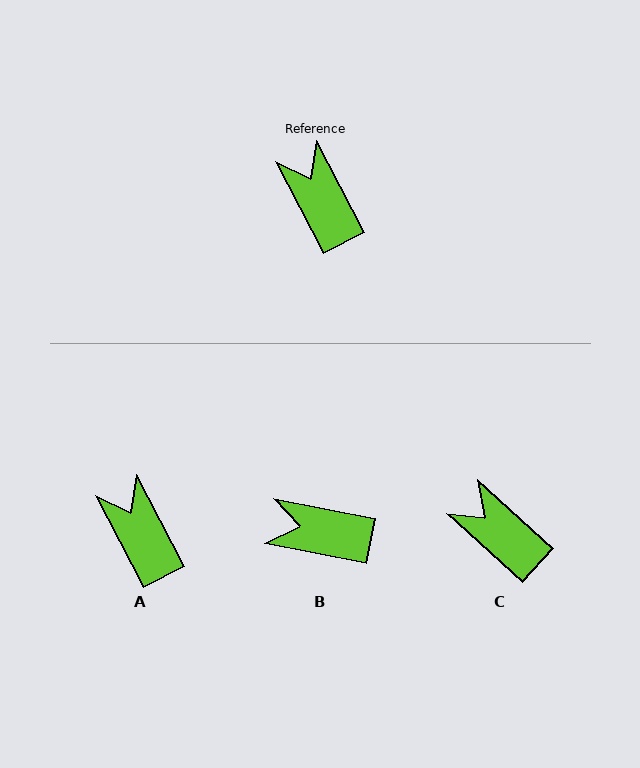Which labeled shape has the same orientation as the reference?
A.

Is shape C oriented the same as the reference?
No, it is off by about 20 degrees.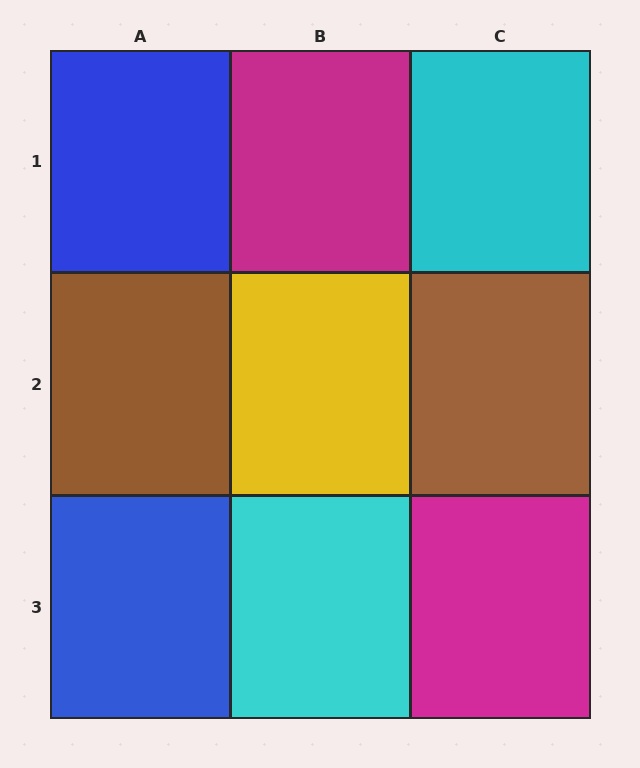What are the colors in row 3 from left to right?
Blue, cyan, magenta.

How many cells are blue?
2 cells are blue.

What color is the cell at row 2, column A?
Brown.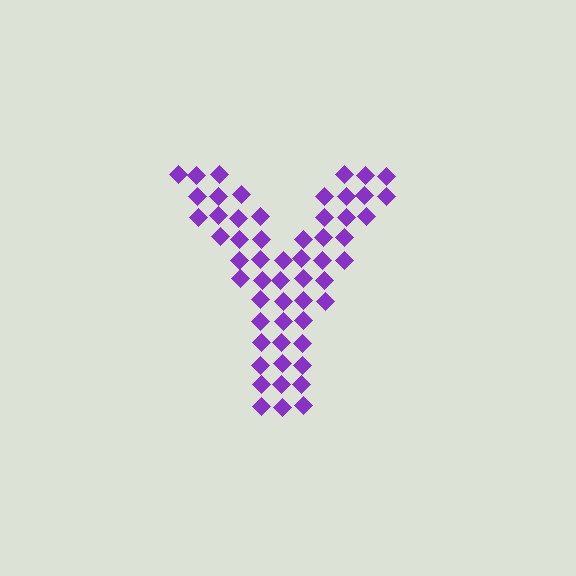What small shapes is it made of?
It is made of small diamonds.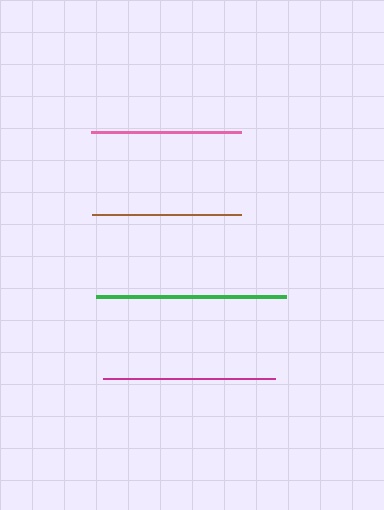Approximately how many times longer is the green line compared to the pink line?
The green line is approximately 1.3 times the length of the pink line.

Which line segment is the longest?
The green line is the longest at approximately 190 pixels.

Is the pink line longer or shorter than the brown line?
The pink line is longer than the brown line.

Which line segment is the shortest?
The brown line is the shortest at approximately 150 pixels.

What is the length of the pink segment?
The pink segment is approximately 150 pixels long.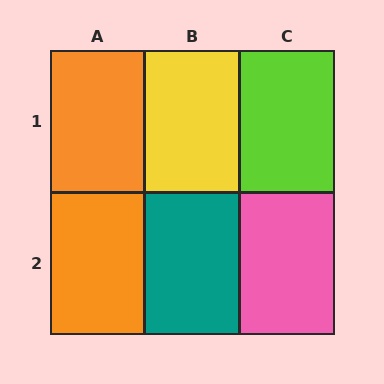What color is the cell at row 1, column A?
Orange.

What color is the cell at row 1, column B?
Yellow.